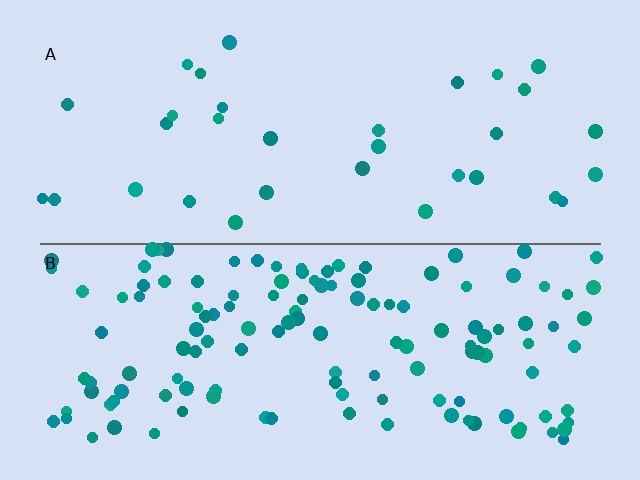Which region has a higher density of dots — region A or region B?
B (the bottom).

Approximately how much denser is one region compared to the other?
Approximately 4.1× — region B over region A.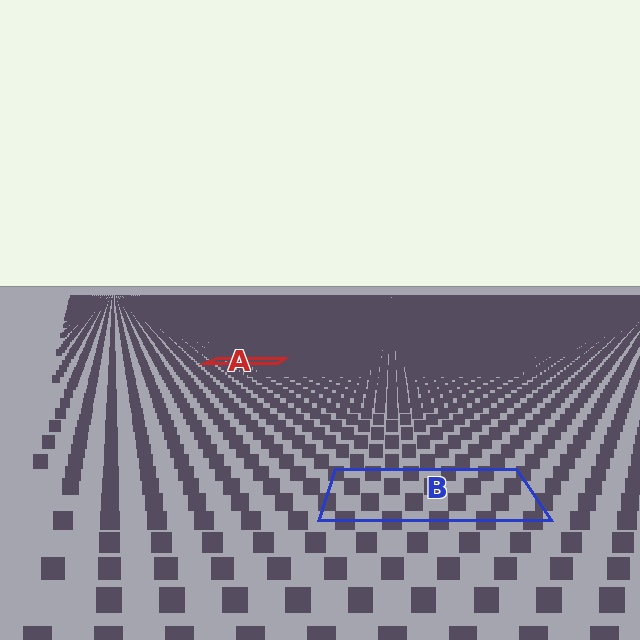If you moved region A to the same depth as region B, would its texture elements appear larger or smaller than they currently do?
They would appear larger. At a closer depth, the same texture elements are projected at a bigger on-screen size.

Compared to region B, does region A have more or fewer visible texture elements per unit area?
Region A has more texture elements per unit area — they are packed more densely because it is farther away.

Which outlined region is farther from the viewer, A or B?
Region A is farther from the viewer — the texture elements inside it appear smaller and more densely packed.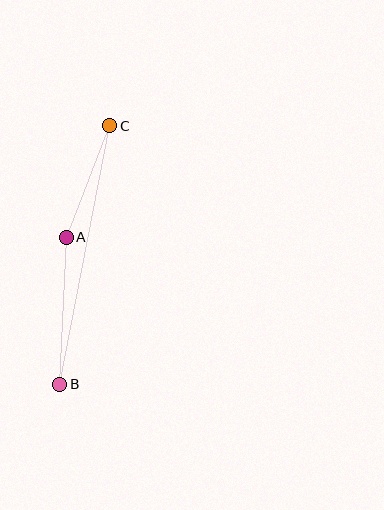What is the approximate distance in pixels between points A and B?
The distance between A and B is approximately 147 pixels.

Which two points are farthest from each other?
Points B and C are farthest from each other.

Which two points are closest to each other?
Points A and C are closest to each other.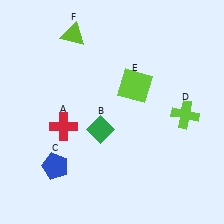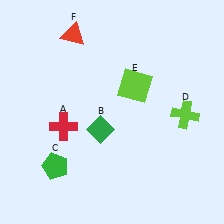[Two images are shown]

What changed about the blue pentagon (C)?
In Image 1, C is blue. In Image 2, it changed to green.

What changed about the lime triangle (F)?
In Image 1, F is lime. In Image 2, it changed to red.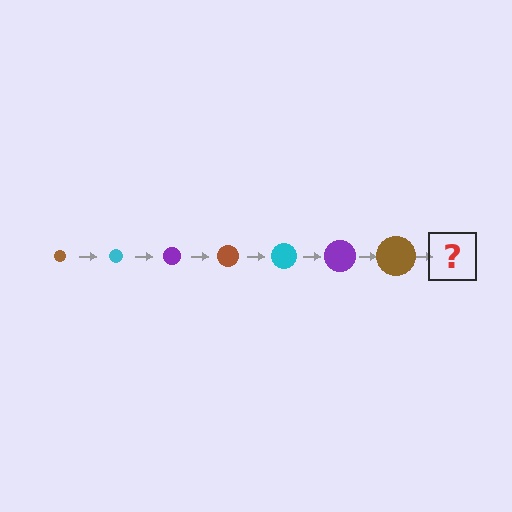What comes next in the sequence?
The next element should be a cyan circle, larger than the previous one.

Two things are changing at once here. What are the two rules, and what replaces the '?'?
The two rules are that the circle grows larger each step and the color cycles through brown, cyan, and purple. The '?' should be a cyan circle, larger than the previous one.